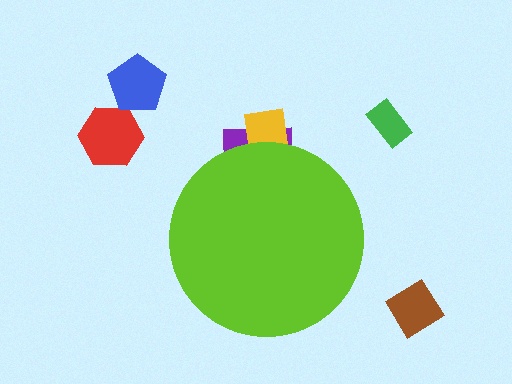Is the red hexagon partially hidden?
No, the red hexagon is fully visible.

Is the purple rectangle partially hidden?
Yes, the purple rectangle is partially hidden behind the lime circle.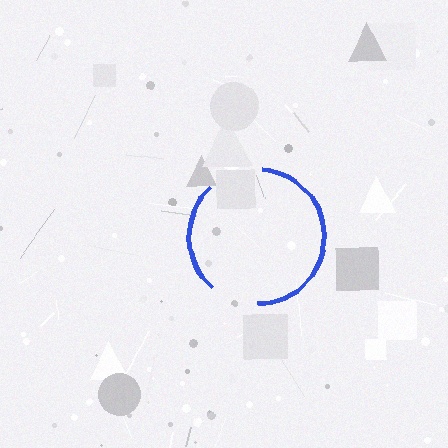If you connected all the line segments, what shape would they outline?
They would outline a circle.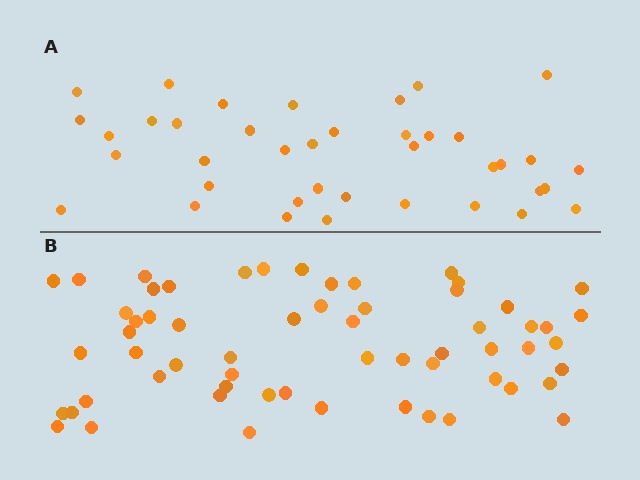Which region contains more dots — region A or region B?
Region B (the bottom region) has more dots.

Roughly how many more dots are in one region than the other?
Region B has approximately 20 more dots than region A.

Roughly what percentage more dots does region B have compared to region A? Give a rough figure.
About 55% more.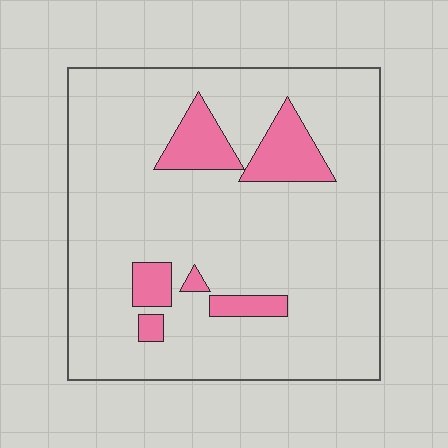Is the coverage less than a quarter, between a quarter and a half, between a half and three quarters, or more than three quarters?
Less than a quarter.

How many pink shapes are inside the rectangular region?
6.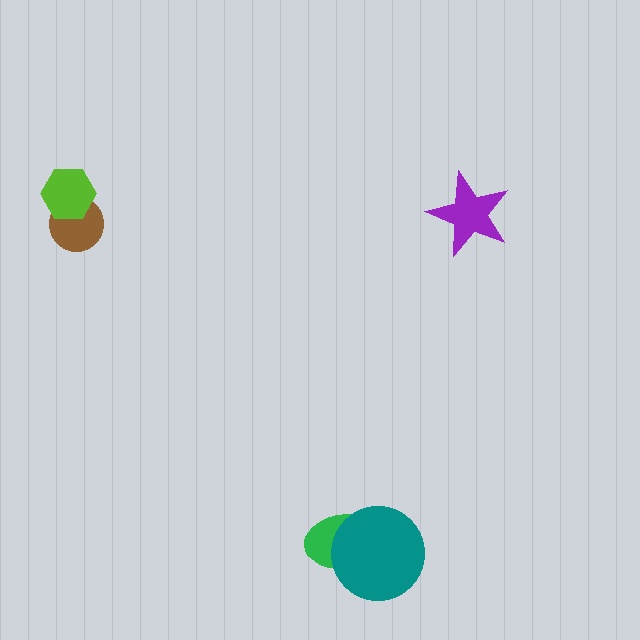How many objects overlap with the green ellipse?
1 object overlaps with the green ellipse.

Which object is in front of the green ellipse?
The teal circle is in front of the green ellipse.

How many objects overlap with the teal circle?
1 object overlaps with the teal circle.